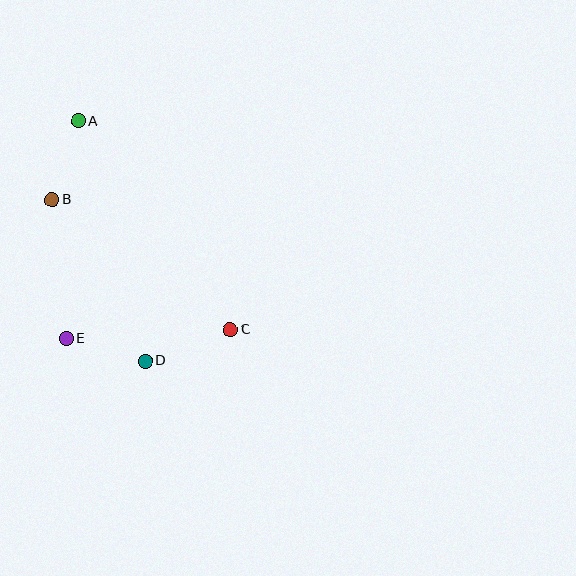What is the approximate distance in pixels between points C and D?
The distance between C and D is approximately 91 pixels.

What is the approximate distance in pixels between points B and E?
The distance between B and E is approximately 140 pixels.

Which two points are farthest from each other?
Points A and C are farthest from each other.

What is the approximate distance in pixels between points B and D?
The distance between B and D is approximately 186 pixels.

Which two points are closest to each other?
Points D and E are closest to each other.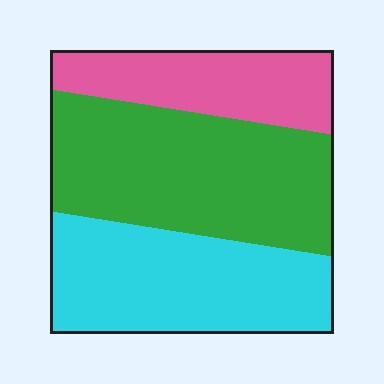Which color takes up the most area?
Green, at roughly 45%.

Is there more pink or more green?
Green.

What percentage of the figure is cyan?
Cyan covers about 35% of the figure.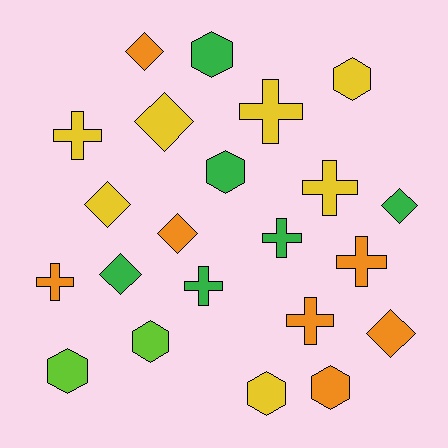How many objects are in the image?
There are 22 objects.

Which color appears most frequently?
Orange, with 7 objects.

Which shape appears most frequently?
Cross, with 8 objects.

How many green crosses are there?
There are 2 green crosses.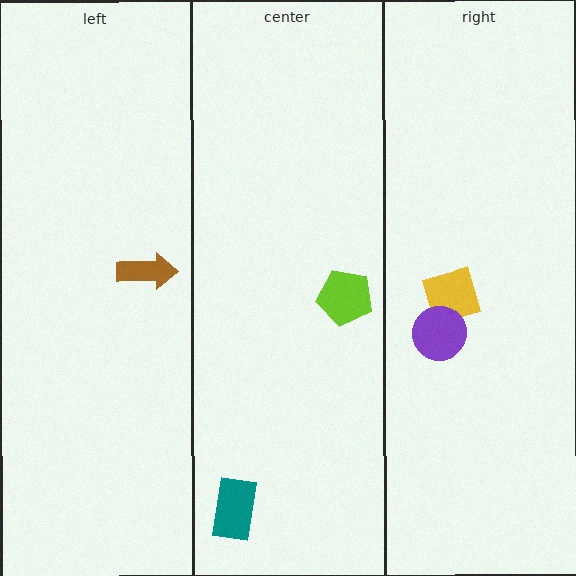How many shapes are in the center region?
2.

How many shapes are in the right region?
2.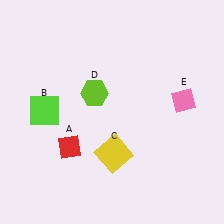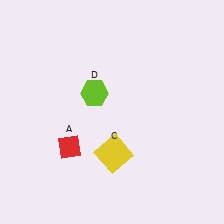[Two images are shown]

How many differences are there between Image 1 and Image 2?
There are 2 differences between the two images.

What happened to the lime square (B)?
The lime square (B) was removed in Image 2. It was in the top-left area of Image 1.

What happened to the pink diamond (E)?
The pink diamond (E) was removed in Image 2. It was in the top-right area of Image 1.